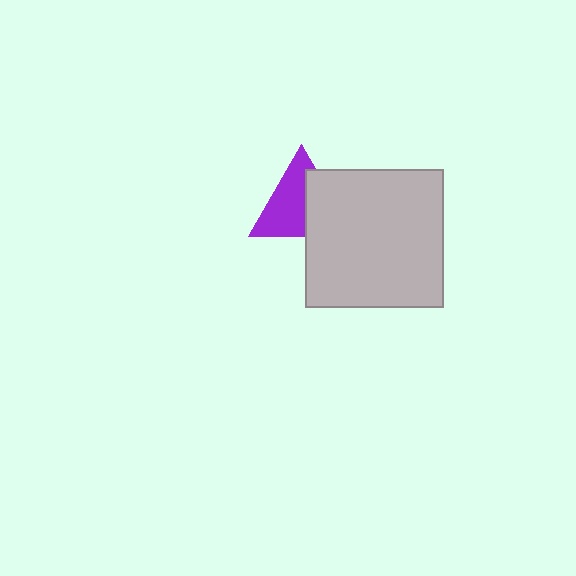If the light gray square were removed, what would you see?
You would see the complete purple triangle.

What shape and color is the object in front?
The object in front is a light gray square.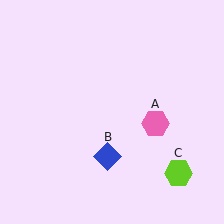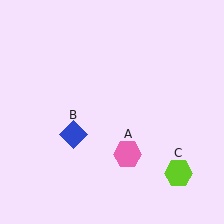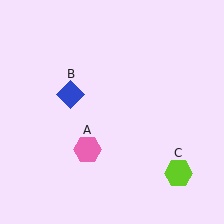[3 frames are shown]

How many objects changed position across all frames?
2 objects changed position: pink hexagon (object A), blue diamond (object B).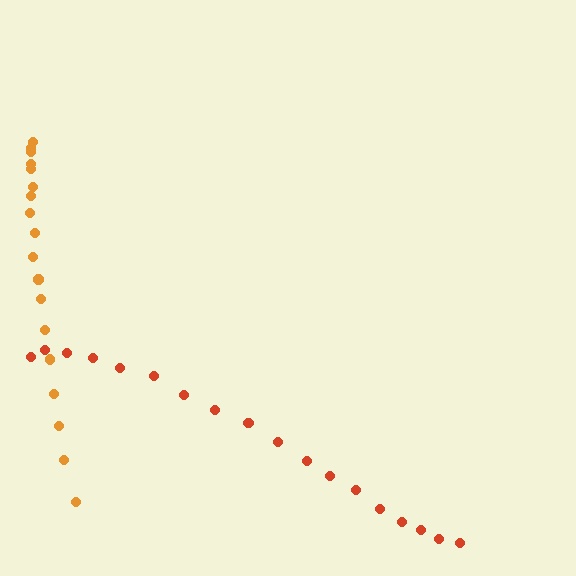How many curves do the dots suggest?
There are 2 distinct paths.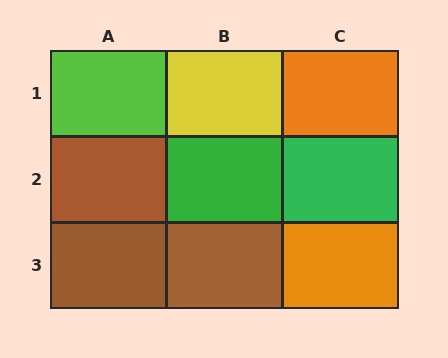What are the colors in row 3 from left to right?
Brown, brown, orange.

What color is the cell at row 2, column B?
Green.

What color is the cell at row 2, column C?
Green.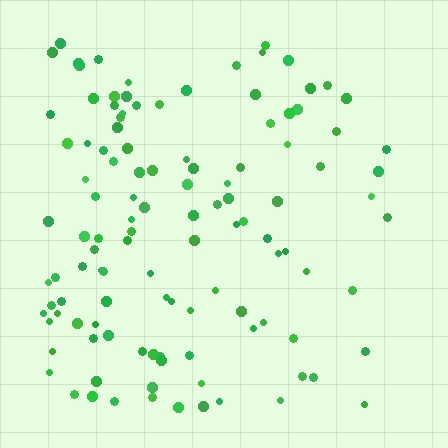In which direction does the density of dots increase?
From right to left, with the left side densest.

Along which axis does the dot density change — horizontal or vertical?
Horizontal.